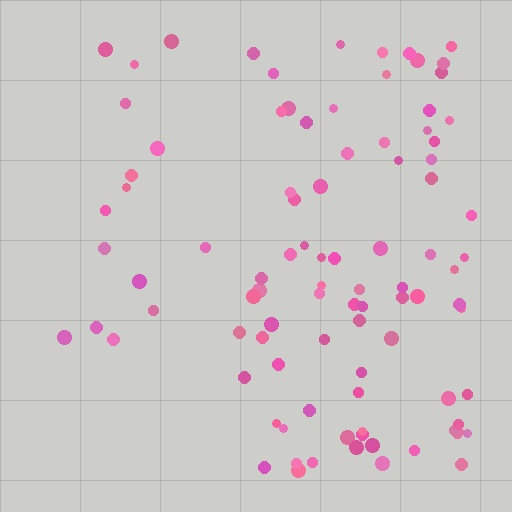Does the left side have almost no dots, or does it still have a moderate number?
Still a moderate number, just noticeably fewer than the right.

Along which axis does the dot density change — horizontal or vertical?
Horizontal.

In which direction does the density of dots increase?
From left to right, with the right side densest.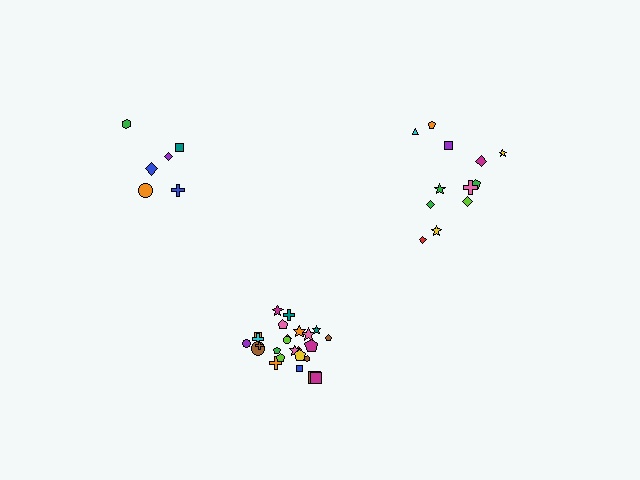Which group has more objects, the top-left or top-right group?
The top-right group.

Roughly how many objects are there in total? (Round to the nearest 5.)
Roughly 45 objects in total.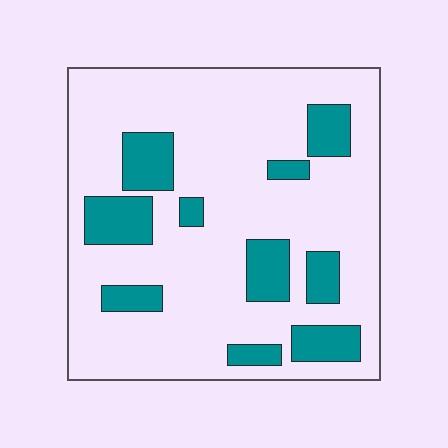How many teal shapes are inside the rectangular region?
10.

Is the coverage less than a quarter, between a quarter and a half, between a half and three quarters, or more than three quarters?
Less than a quarter.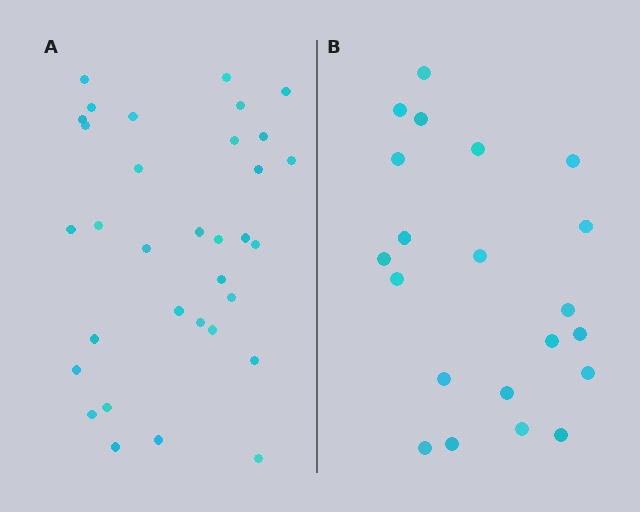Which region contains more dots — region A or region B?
Region A (the left region) has more dots.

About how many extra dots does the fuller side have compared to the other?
Region A has roughly 12 or so more dots than region B.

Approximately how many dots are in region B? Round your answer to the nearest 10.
About 20 dots. (The exact count is 21, which rounds to 20.)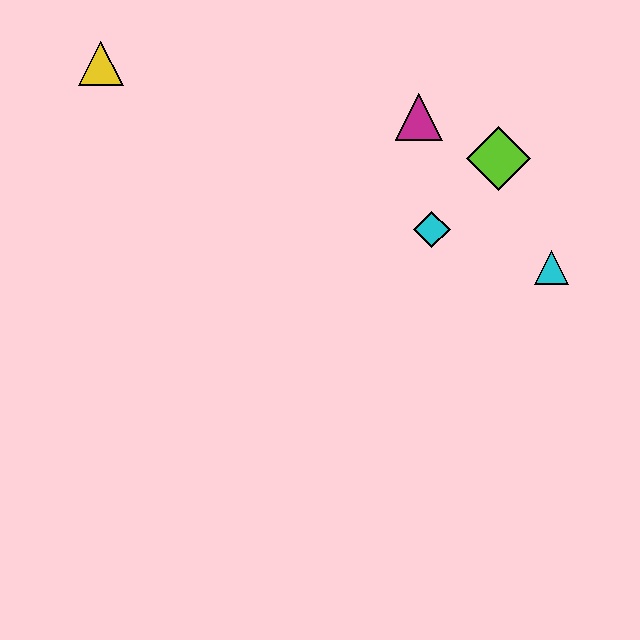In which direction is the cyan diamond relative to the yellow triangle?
The cyan diamond is to the right of the yellow triangle.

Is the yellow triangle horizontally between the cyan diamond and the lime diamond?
No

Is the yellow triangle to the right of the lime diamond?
No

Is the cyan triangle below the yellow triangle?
Yes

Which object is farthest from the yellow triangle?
The cyan triangle is farthest from the yellow triangle.